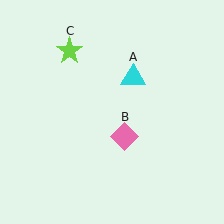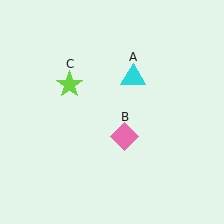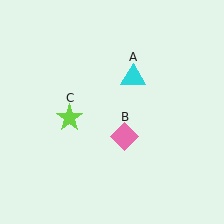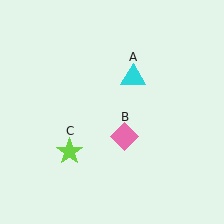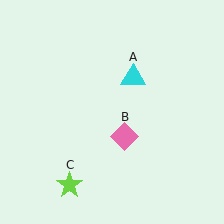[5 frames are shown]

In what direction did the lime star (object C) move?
The lime star (object C) moved down.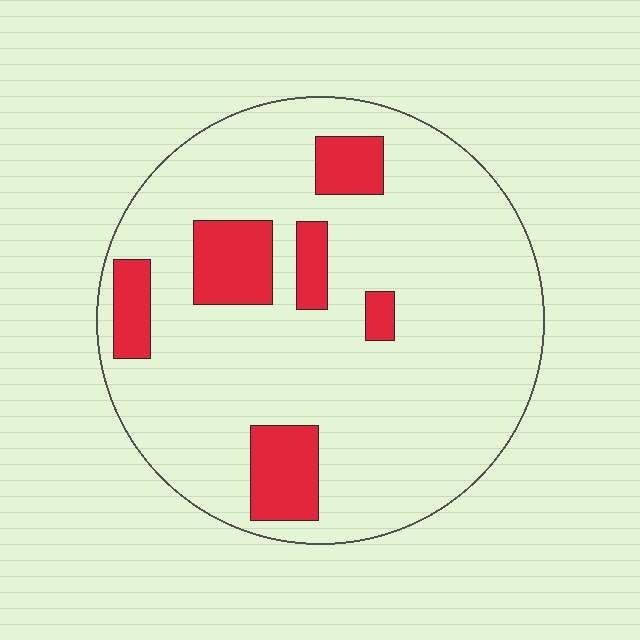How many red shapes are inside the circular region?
6.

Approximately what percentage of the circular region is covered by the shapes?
Approximately 15%.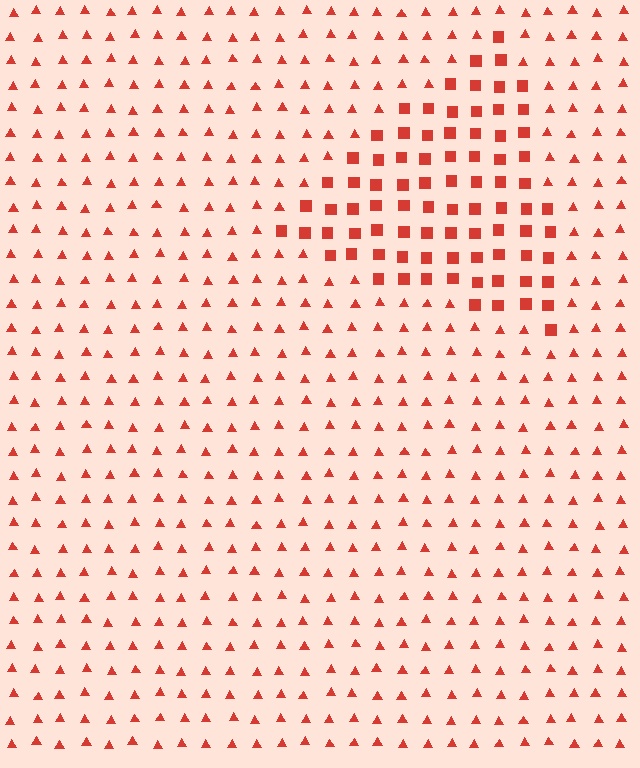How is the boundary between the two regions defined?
The boundary is defined by a change in element shape: squares inside vs. triangles outside. All elements share the same color and spacing.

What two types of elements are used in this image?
The image uses squares inside the triangle region and triangles outside it.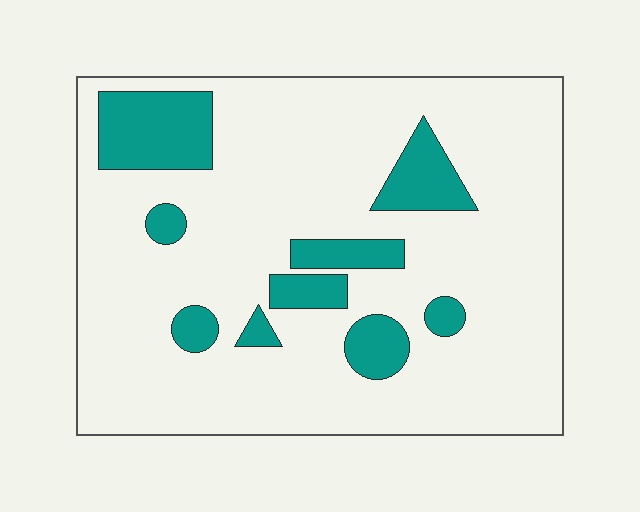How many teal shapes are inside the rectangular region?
9.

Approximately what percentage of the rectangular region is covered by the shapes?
Approximately 15%.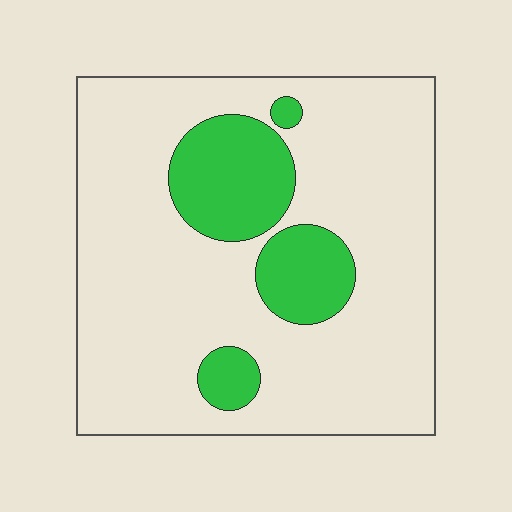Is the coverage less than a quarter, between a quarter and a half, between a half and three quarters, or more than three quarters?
Less than a quarter.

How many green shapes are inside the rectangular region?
4.